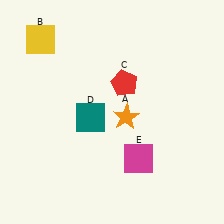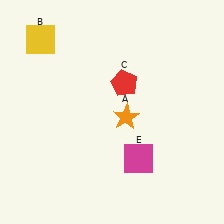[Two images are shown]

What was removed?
The teal square (D) was removed in Image 2.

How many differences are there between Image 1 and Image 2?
There is 1 difference between the two images.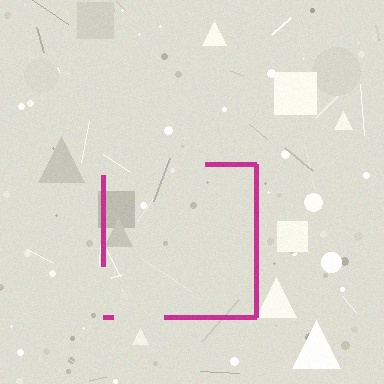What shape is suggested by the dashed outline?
The dashed outline suggests a square.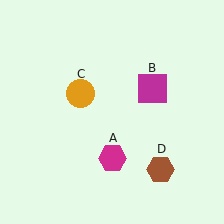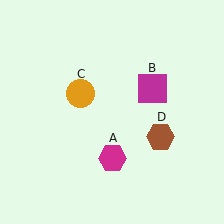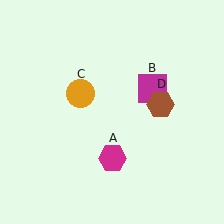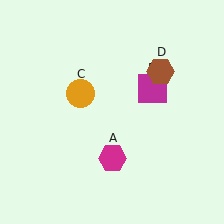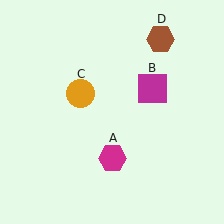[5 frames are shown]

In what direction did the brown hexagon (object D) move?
The brown hexagon (object D) moved up.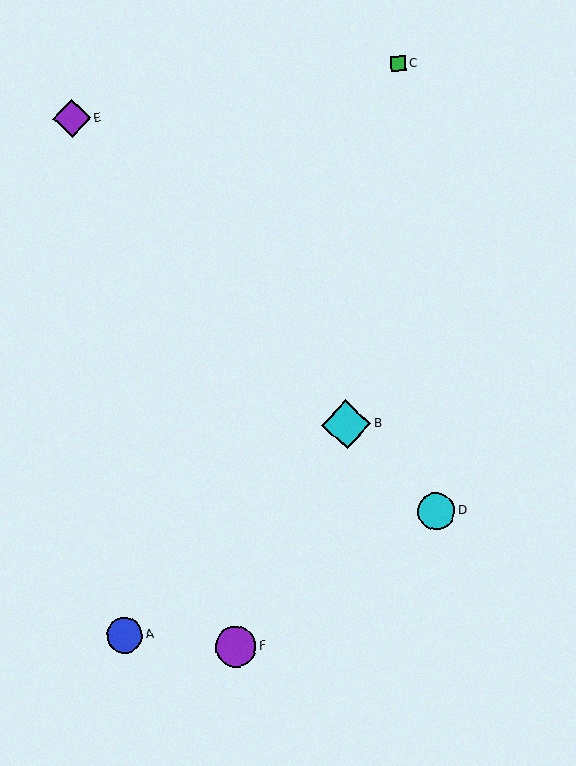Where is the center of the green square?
The center of the green square is at (399, 64).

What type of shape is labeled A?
Shape A is a blue circle.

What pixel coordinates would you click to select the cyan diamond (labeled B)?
Click at (346, 424) to select the cyan diamond B.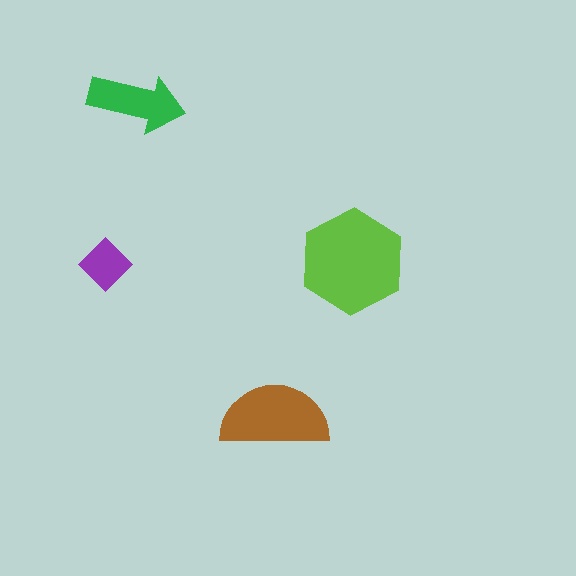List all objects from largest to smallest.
The lime hexagon, the brown semicircle, the green arrow, the purple diamond.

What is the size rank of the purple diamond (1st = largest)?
4th.